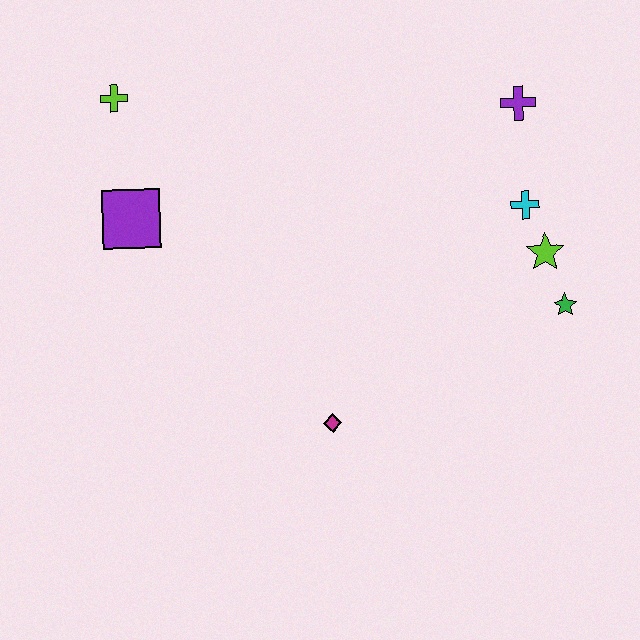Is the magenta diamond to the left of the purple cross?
Yes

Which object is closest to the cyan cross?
The lime star is closest to the cyan cross.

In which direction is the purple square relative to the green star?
The purple square is to the left of the green star.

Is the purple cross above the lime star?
Yes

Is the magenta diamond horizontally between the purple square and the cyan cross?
Yes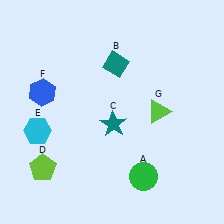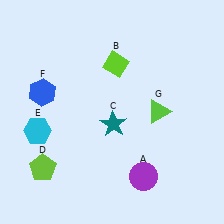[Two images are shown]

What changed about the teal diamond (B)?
In Image 1, B is teal. In Image 2, it changed to lime.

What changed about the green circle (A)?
In Image 1, A is green. In Image 2, it changed to purple.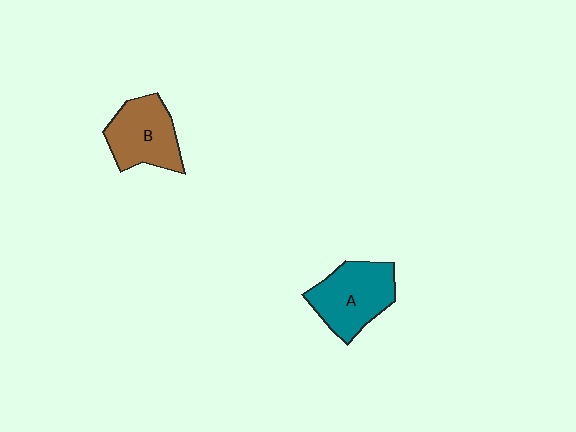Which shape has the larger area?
Shape A (teal).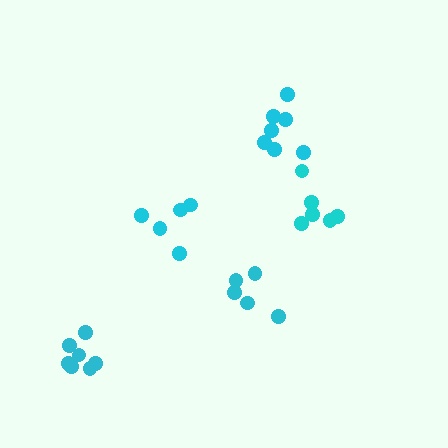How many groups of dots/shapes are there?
There are 5 groups.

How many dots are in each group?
Group 1: 7 dots, Group 2: 5 dots, Group 3: 6 dots, Group 4: 5 dots, Group 5: 7 dots (30 total).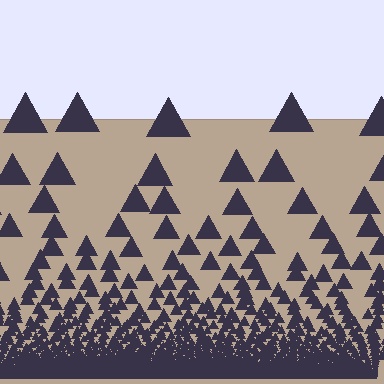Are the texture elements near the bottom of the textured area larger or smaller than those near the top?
Smaller. The gradient is inverted — elements near the bottom are smaller and denser.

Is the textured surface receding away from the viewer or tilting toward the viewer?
The surface appears to tilt toward the viewer. Texture elements get larger and sparser toward the top.